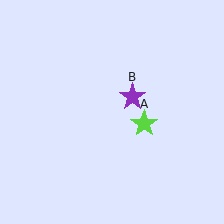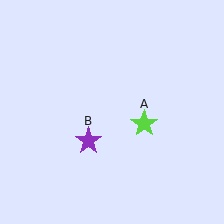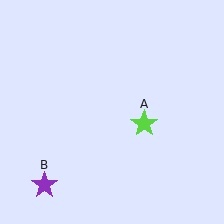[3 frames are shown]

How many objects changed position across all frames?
1 object changed position: purple star (object B).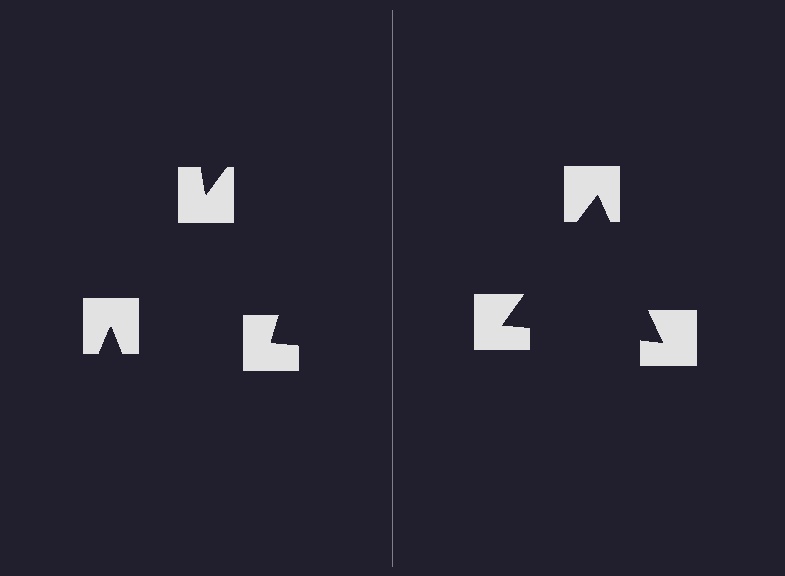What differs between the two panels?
The notched squares are positioned identically on both sides; only the wedge orientations differ. On the right they align to a triangle; on the left they are misaligned.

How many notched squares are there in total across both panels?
6 — 3 on each side.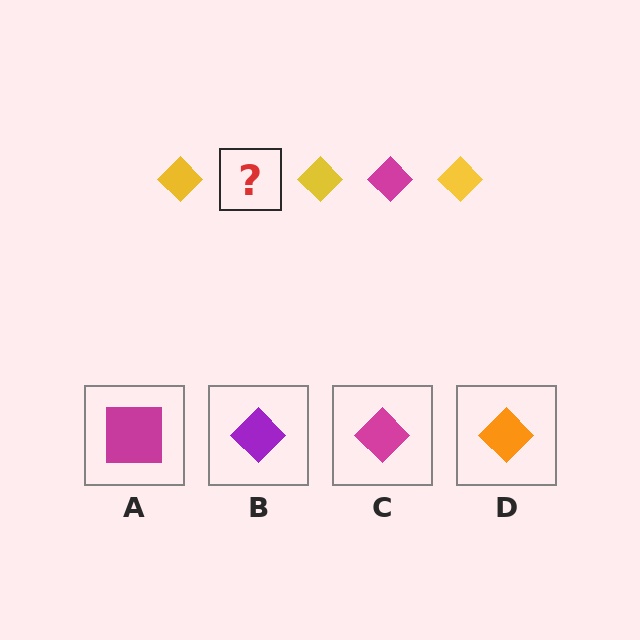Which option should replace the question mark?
Option C.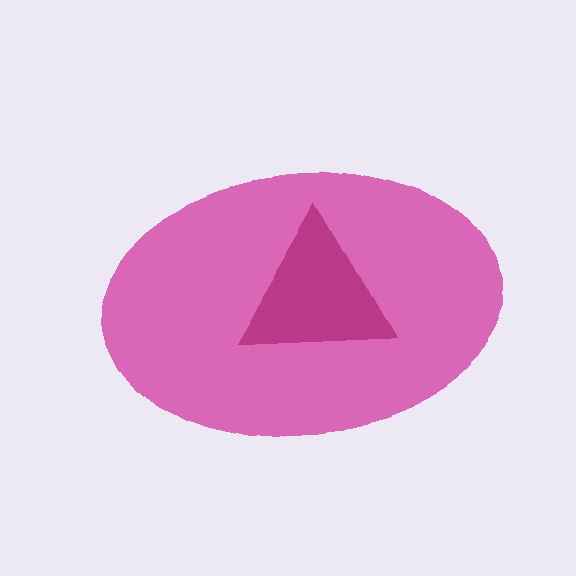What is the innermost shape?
The magenta triangle.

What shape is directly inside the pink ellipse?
The magenta triangle.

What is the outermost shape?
The pink ellipse.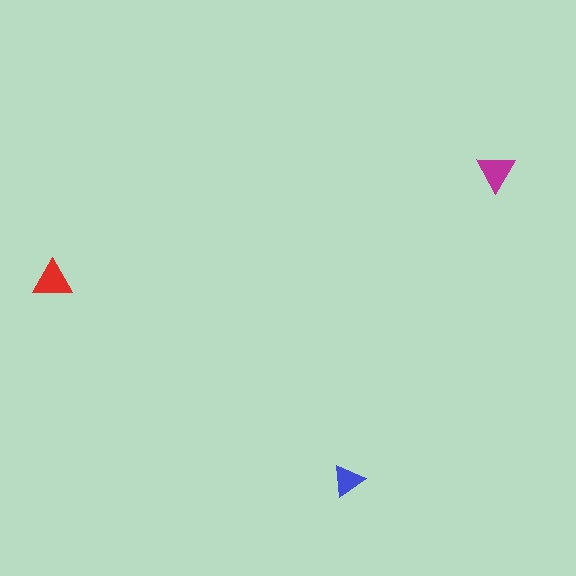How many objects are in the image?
There are 3 objects in the image.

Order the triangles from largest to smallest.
the red one, the magenta one, the blue one.